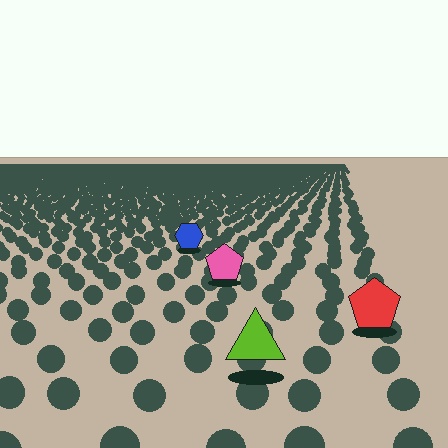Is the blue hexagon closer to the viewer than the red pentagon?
No. The red pentagon is closer — you can tell from the texture gradient: the ground texture is coarser near it.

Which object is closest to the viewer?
The lime triangle is closest. The texture marks near it are larger and more spread out.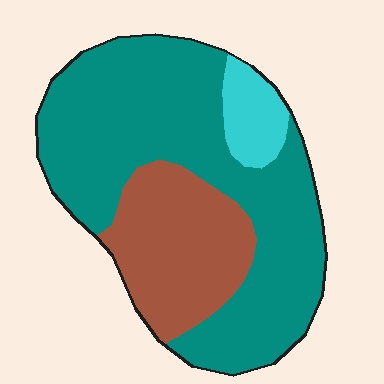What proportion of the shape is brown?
Brown covers around 25% of the shape.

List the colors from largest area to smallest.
From largest to smallest: teal, brown, cyan.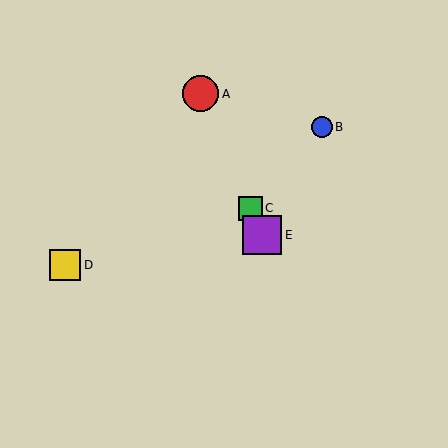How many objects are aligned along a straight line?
3 objects (A, C, E) are aligned along a straight line.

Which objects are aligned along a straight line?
Objects A, C, E are aligned along a straight line.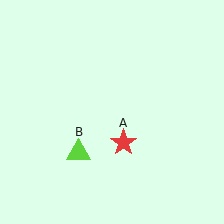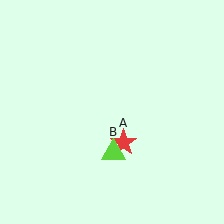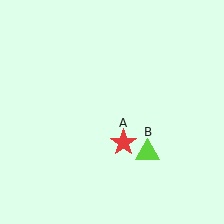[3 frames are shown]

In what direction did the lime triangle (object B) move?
The lime triangle (object B) moved right.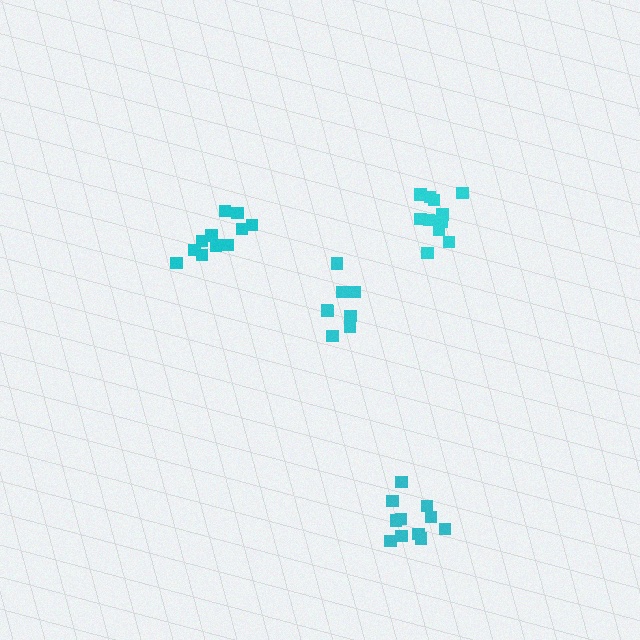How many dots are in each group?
Group 1: 11 dots, Group 2: 11 dots, Group 3: 8 dots, Group 4: 11 dots (41 total).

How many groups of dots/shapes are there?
There are 4 groups.